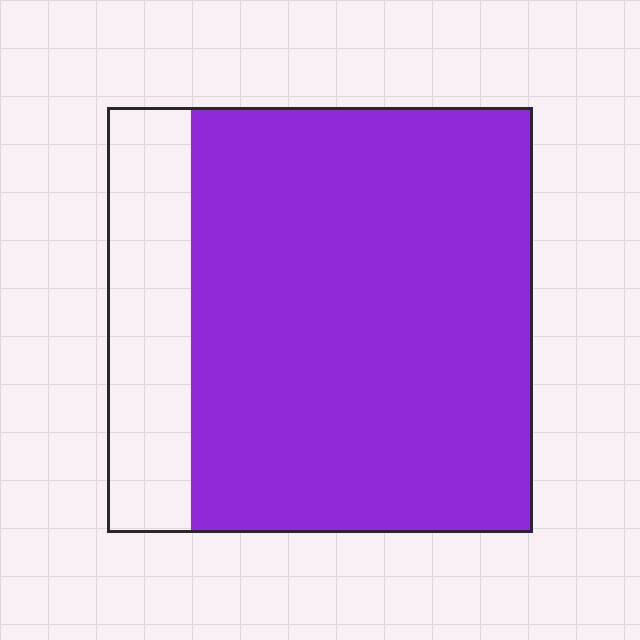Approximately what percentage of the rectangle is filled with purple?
Approximately 80%.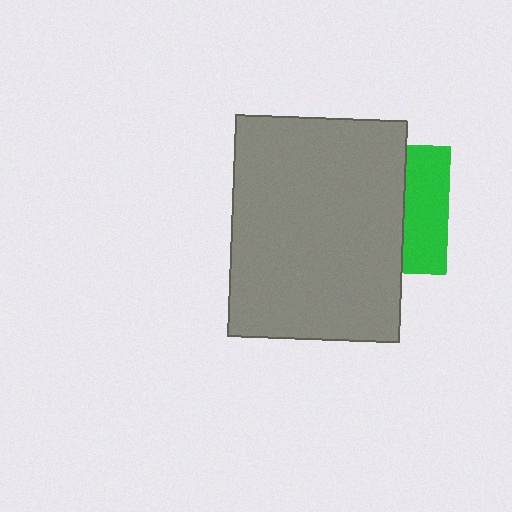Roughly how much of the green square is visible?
A small part of it is visible (roughly 34%).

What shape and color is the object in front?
The object in front is a gray rectangle.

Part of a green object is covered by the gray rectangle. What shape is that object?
It is a square.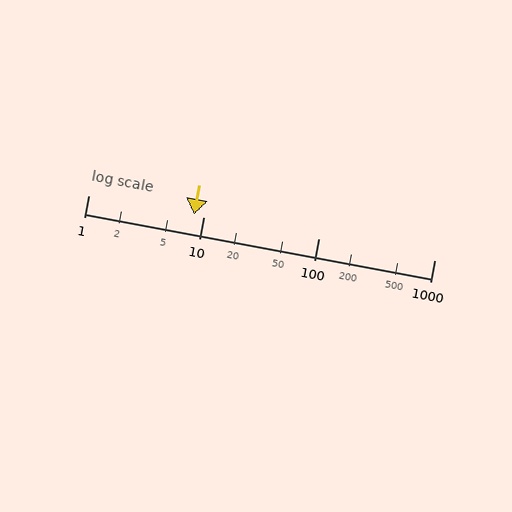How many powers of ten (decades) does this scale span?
The scale spans 3 decades, from 1 to 1000.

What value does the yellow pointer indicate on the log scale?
The pointer indicates approximately 8.2.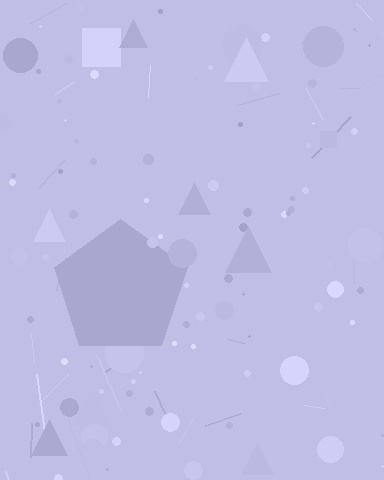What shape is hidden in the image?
A pentagon is hidden in the image.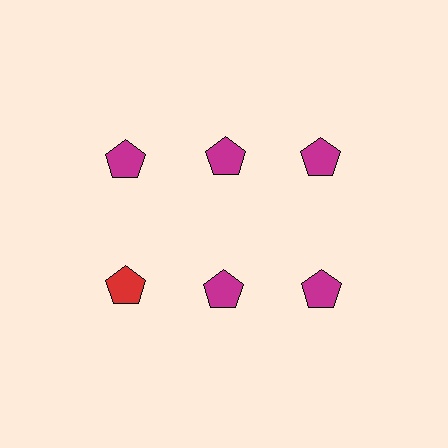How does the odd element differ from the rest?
It has a different color: red instead of magenta.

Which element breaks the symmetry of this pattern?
The red pentagon in the second row, leftmost column breaks the symmetry. All other shapes are magenta pentagons.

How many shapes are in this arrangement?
There are 6 shapes arranged in a grid pattern.